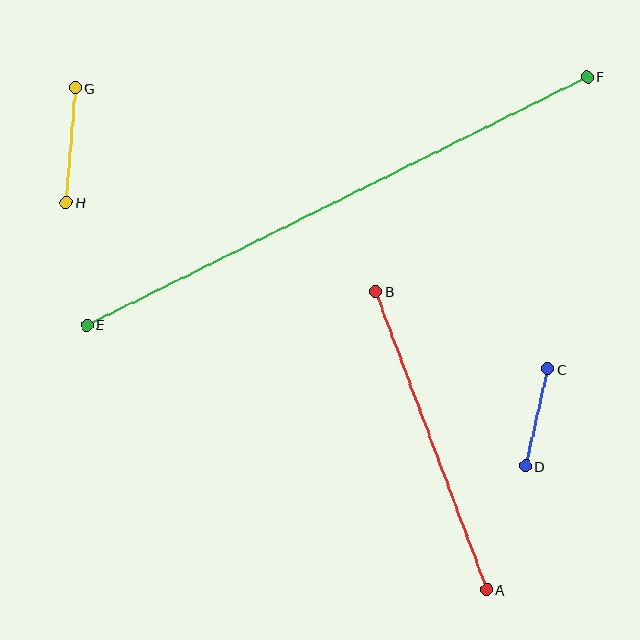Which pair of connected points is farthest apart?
Points E and F are farthest apart.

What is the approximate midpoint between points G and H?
The midpoint is at approximately (71, 145) pixels.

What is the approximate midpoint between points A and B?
The midpoint is at approximately (431, 441) pixels.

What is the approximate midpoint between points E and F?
The midpoint is at approximately (337, 201) pixels.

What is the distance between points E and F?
The distance is approximately 558 pixels.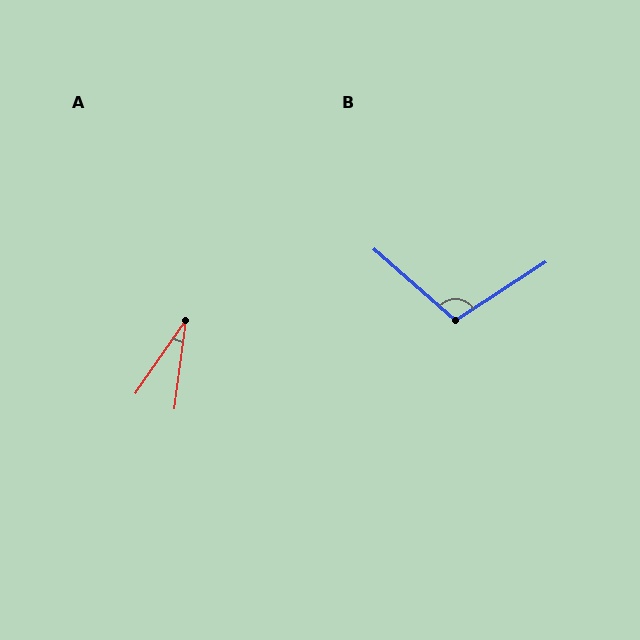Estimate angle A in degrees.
Approximately 27 degrees.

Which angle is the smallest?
A, at approximately 27 degrees.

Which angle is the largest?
B, at approximately 106 degrees.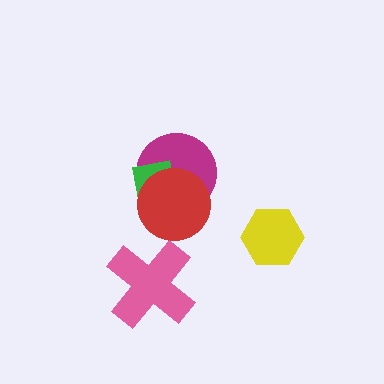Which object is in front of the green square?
The red circle is in front of the green square.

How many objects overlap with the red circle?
2 objects overlap with the red circle.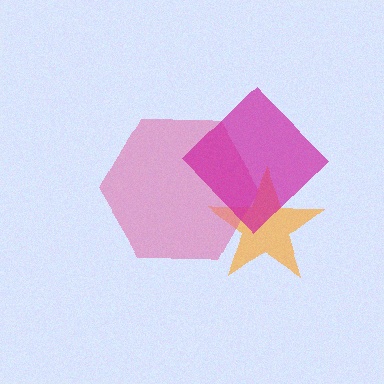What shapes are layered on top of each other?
The layered shapes are: an orange star, a pink hexagon, a magenta diamond.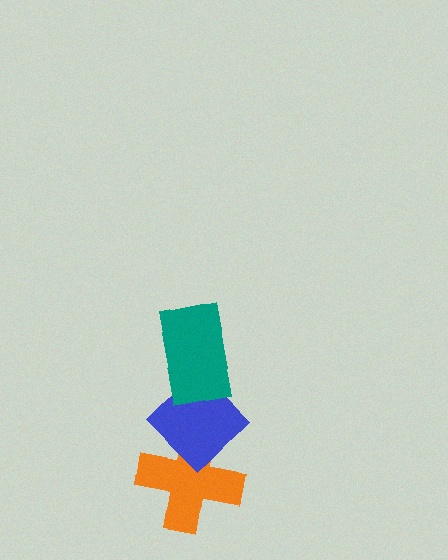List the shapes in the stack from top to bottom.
From top to bottom: the teal rectangle, the blue diamond, the orange cross.